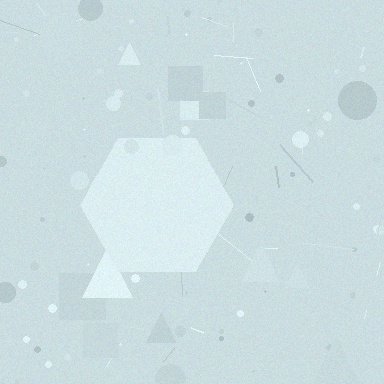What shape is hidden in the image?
A hexagon is hidden in the image.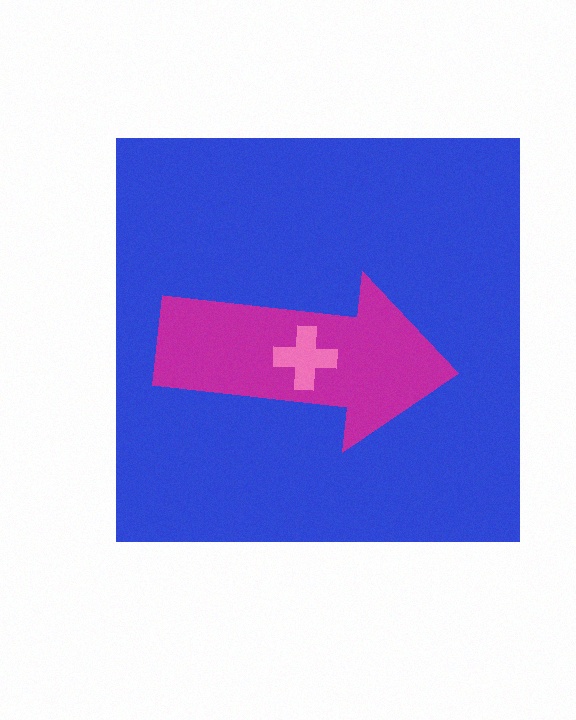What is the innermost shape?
The pink cross.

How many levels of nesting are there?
3.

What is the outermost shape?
The blue square.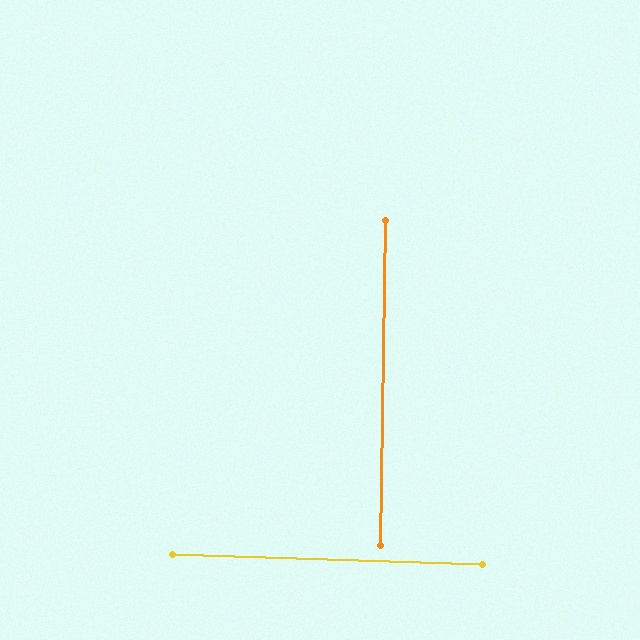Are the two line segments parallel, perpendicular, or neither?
Perpendicular — they meet at approximately 89°.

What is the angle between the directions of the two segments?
Approximately 89 degrees.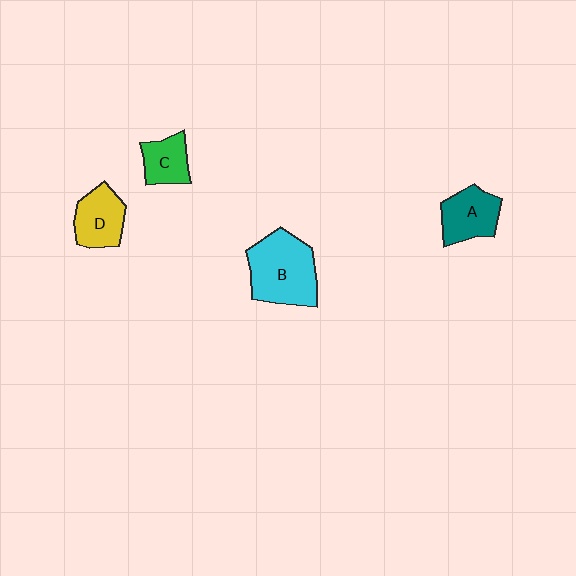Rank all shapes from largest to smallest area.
From largest to smallest: B (cyan), A (teal), D (yellow), C (green).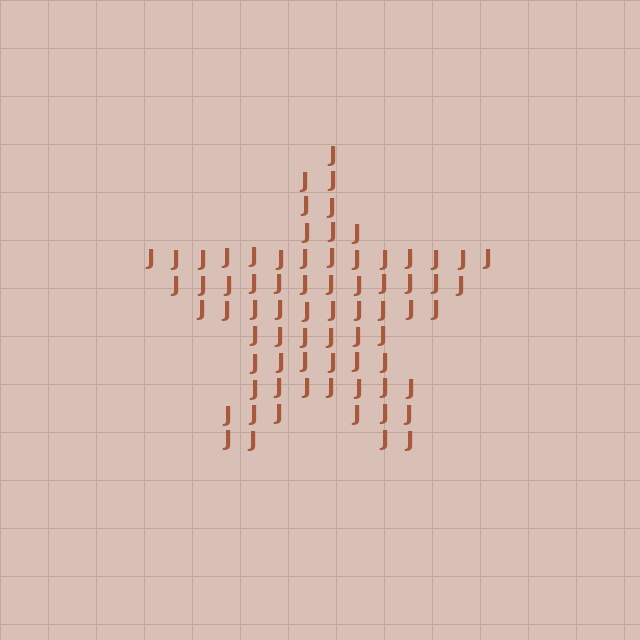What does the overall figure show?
The overall figure shows a star.